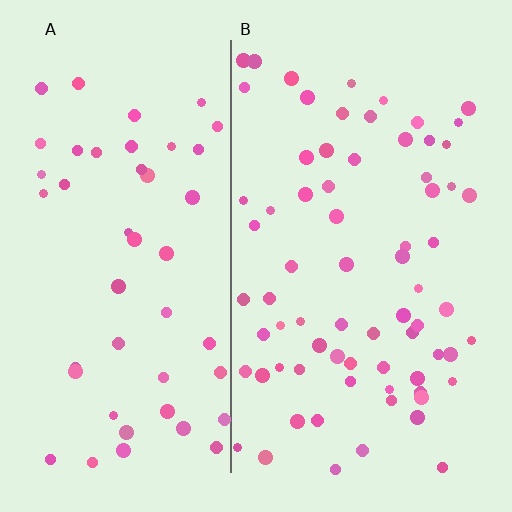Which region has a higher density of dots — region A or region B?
B (the right).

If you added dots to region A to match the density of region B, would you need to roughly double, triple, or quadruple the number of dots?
Approximately double.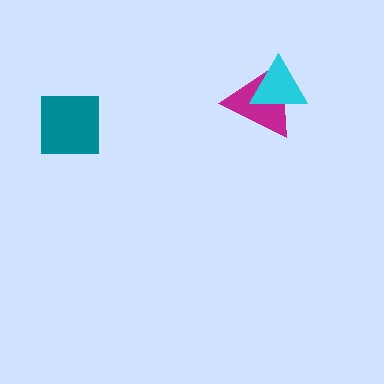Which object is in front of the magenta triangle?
The cyan triangle is in front of the magenta triangle.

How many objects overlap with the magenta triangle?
1 object overlaps with the magenta triangle.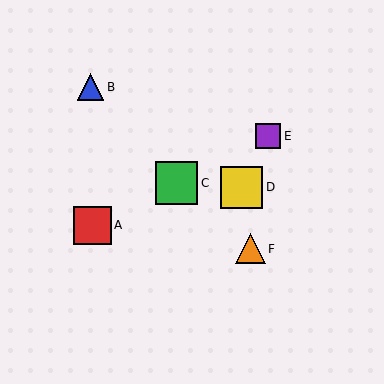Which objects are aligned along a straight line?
Objects A, C, E are aligned along a straight line.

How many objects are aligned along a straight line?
3 objects (A, C, E) are aligned along a straight line.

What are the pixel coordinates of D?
Object D is at (242, 187).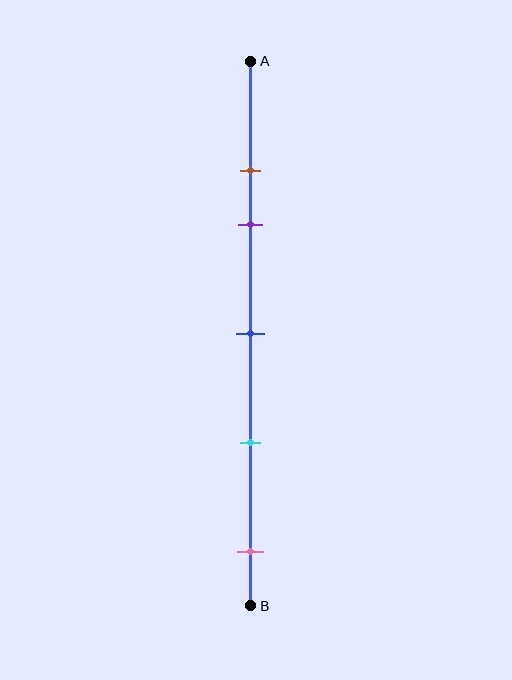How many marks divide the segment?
There are 5 marks dividing the segment.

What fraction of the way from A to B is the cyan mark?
The cyan mark is approximately 70% (0.7) of the way from A to B.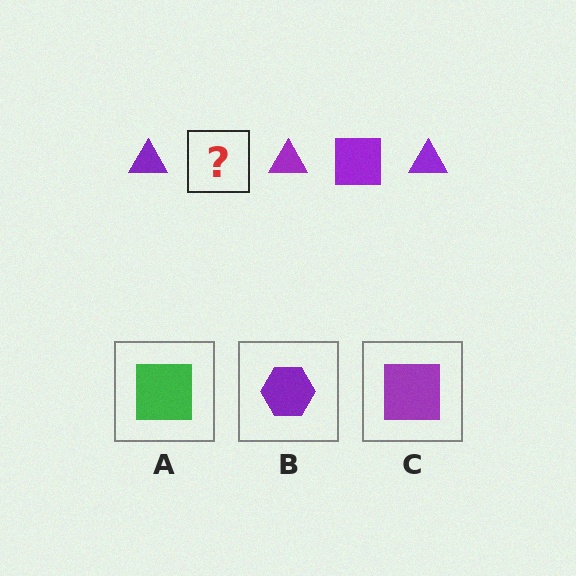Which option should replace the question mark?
Option C.